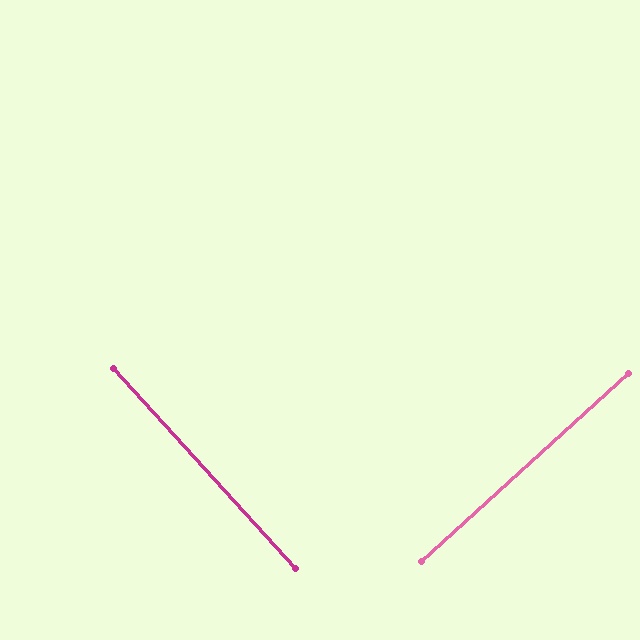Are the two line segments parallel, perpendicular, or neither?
Perpendicular — they meet at approximately 90°.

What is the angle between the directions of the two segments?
Approximately 90 degrees.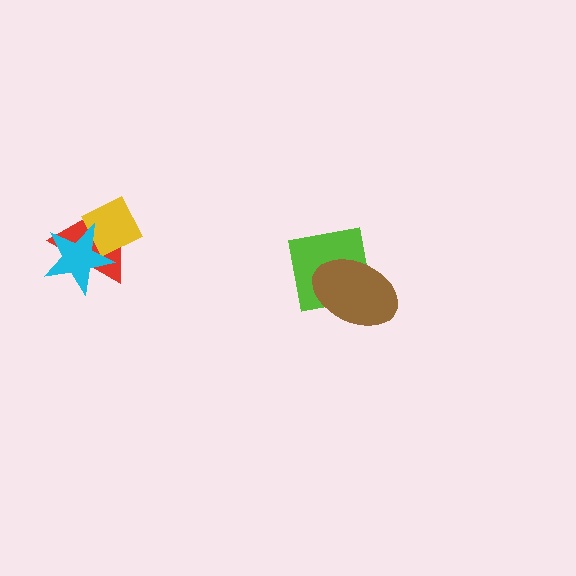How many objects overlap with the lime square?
1 object overlaps with the lime square.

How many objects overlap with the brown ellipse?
1 object overlaps with the brown ellipse.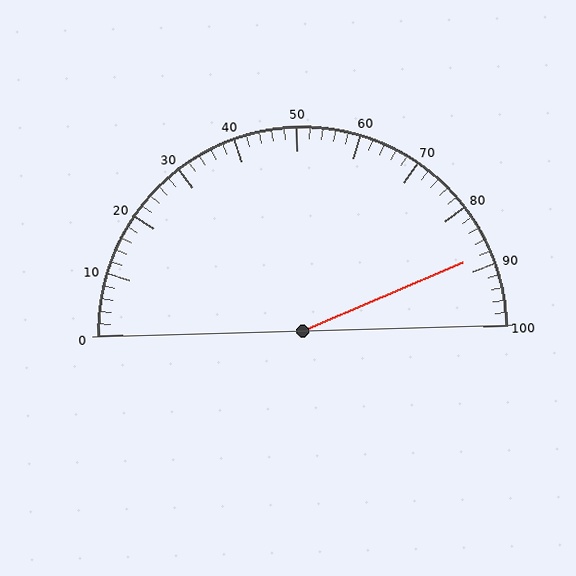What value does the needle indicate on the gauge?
The needle indicates approximately 88.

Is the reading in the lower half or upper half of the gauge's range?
The reading is in the upper half of the range (0 to 100).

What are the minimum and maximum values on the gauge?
The gauge ranges from 0 to 100.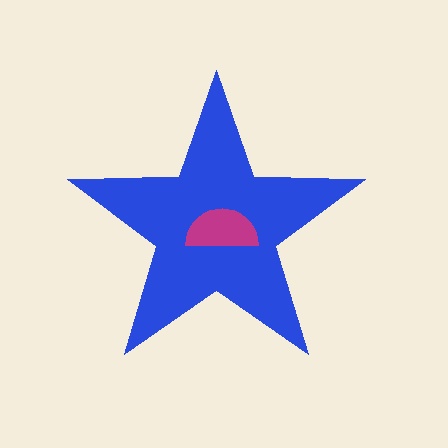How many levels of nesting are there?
2.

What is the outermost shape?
The blue star.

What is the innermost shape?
The magenta semicircle.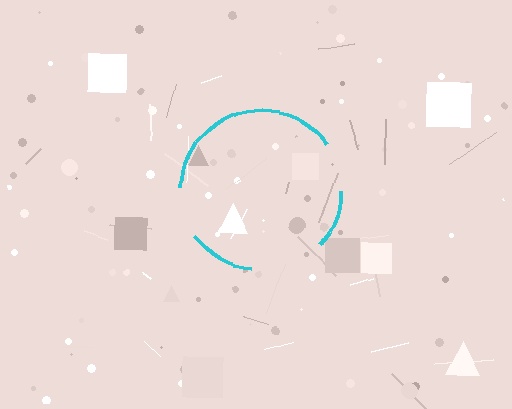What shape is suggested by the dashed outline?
The dashed outline suggests a circle.